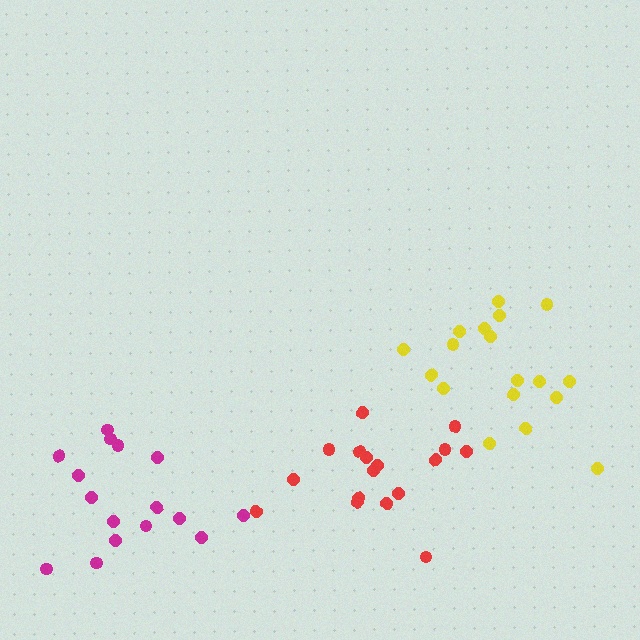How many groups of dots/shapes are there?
There are 3 groups.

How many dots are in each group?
Group 1: 16 dots, Group 2: 18 dots, Group 3: 17 dots (51 total).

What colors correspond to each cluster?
The clusters are colored: magenta, yellow, red.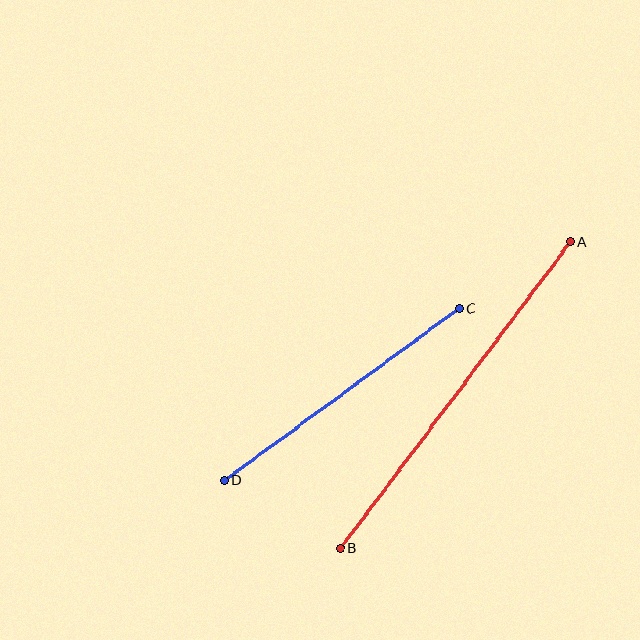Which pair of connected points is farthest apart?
Points A and B are farthest apart.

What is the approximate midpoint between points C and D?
The midpoint is at approximately (342, 395) pixels.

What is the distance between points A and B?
The distance is approximately 383 pixels.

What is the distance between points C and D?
The distance is approximately 292 pixels.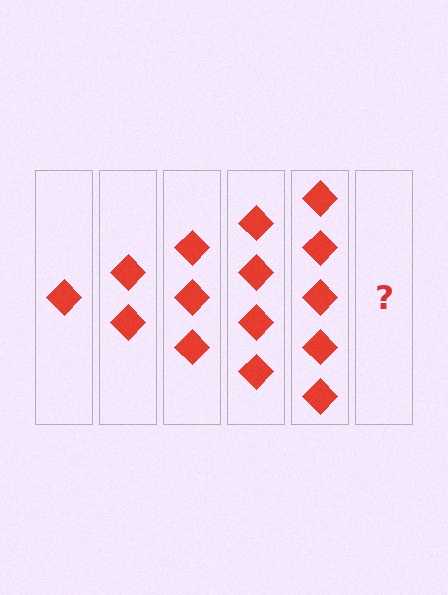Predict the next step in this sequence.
The next step is 6 diamonds.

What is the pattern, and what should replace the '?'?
The pattern is that each step adds one more diamond. The '?' should be 6 diamonds.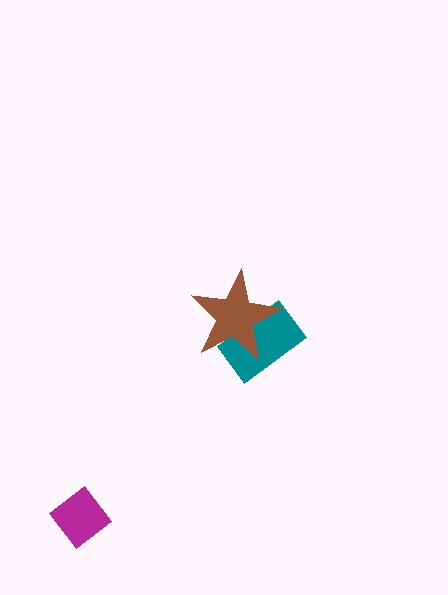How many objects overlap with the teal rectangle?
1 object overlaps with the teal rectangle.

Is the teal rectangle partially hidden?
Yes, it is partially covered by another shape.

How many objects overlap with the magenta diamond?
0 objects overlap with the magenta diamond.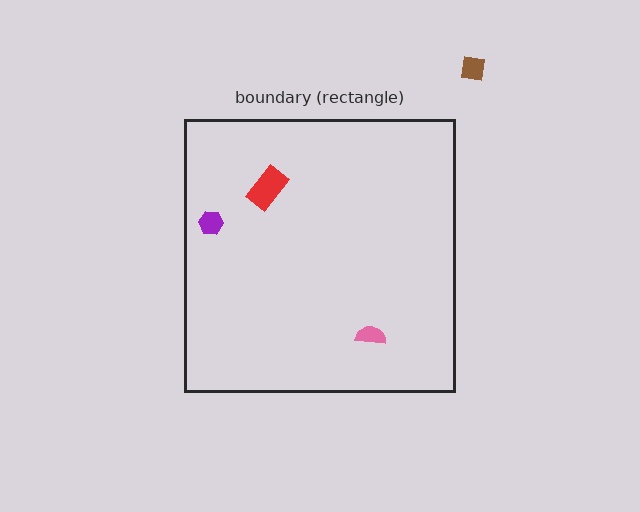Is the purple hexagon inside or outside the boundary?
Inside.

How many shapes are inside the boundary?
3 inside, 1 outside.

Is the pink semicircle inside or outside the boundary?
Inside.